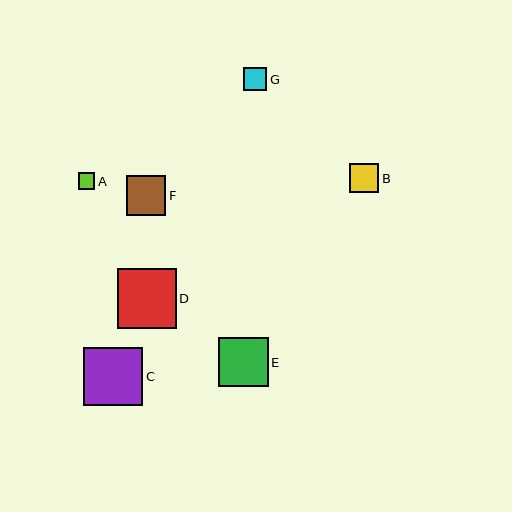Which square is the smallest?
Square A is the smallest with a size of approximately 17 pixels.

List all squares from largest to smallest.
From largest to smallest: D, C, E, F, B, G, A.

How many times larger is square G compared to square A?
Square G is approximately 1.4 times the size of square A.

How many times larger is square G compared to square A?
Square G is approximately 1.4 times the size of square A.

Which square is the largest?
Square D is the largest with a size of approximately 59 pixels.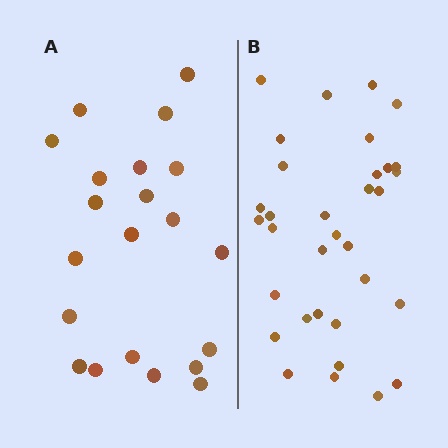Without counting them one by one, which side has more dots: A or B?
Region B (the right region) has more dots.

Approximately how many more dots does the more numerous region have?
Region B has roughly 12 or so more dots than region A.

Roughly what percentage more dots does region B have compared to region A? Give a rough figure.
About 55% more.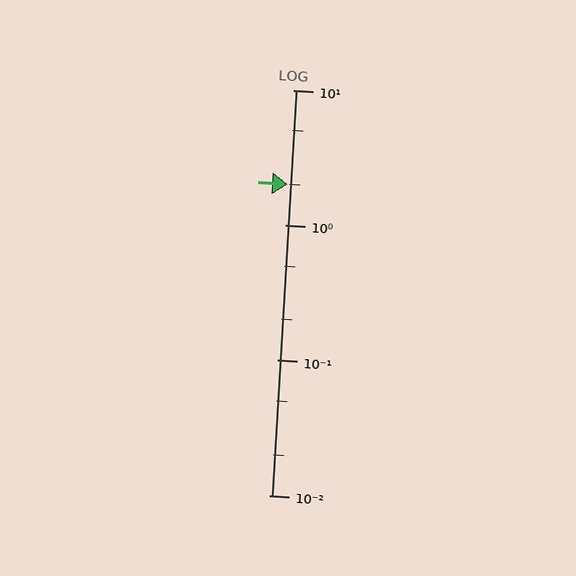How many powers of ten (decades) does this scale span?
The scale spans 3 decades, from 0.01 to 10.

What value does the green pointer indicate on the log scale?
The pointer indicates approximately 2.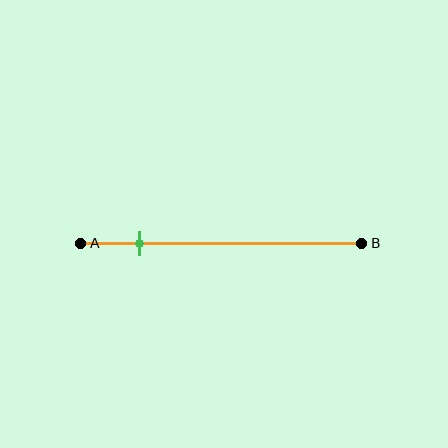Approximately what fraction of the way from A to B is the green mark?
The green mark is approximately 20% of the way from A to B.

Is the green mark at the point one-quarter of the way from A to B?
No, the mark is at about 20% from A, not at the 25% one-quarter point.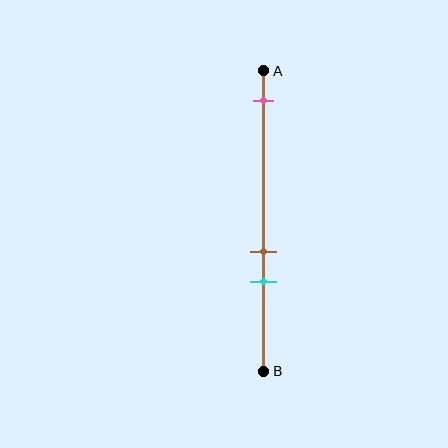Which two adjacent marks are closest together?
The brown and cyan marks are the closest adjacent pair.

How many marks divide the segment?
There are 3 marks dividing the segment.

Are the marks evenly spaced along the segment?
No, the marks are not evenly spaced.